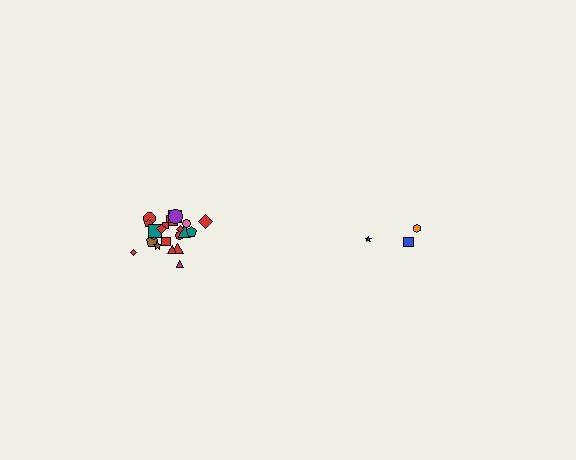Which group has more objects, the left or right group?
The left group.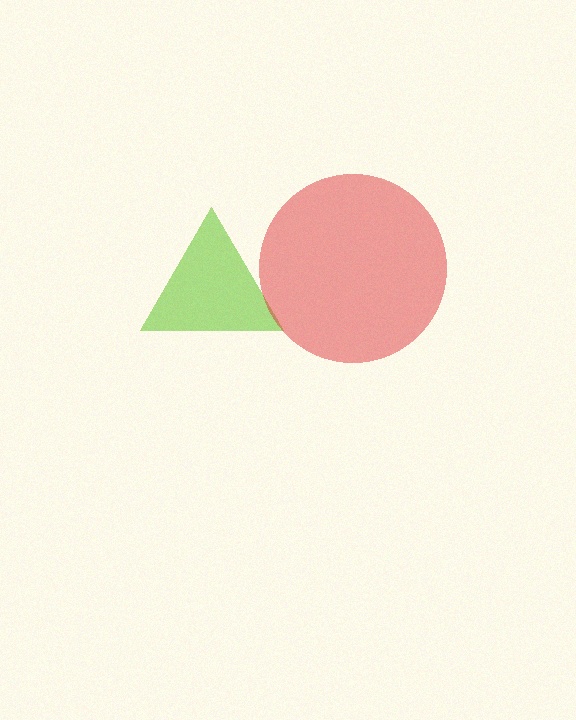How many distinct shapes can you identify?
There are 2 distinct shapes: a lime triangle, a red circle.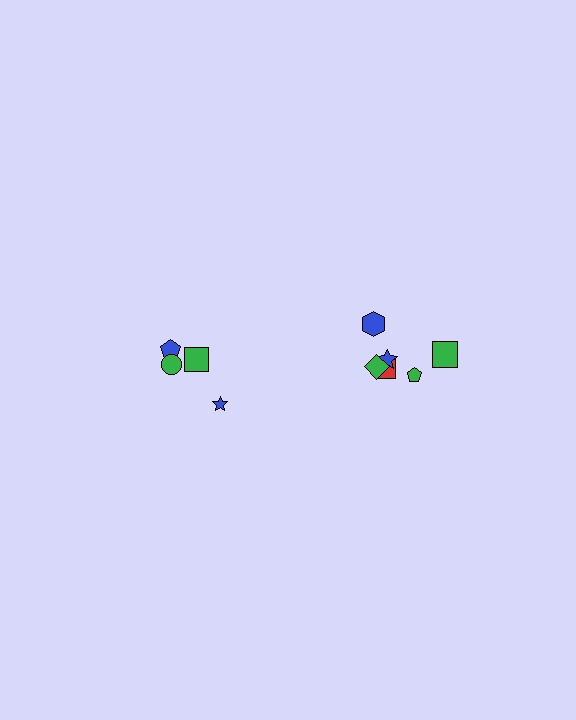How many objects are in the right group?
There are 6 objects.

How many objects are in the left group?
There are 4 objects.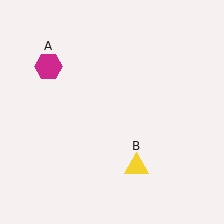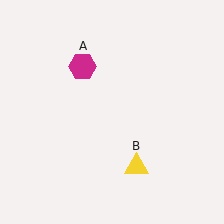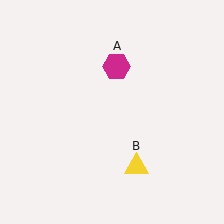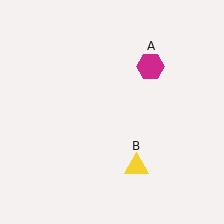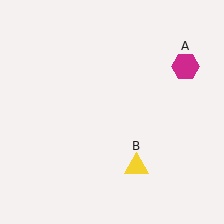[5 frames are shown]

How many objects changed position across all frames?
1 object changed position: magenta hexagon (object A).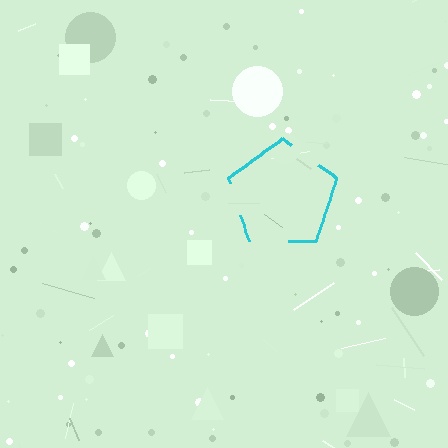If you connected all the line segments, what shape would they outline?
They would outline a pentagon.